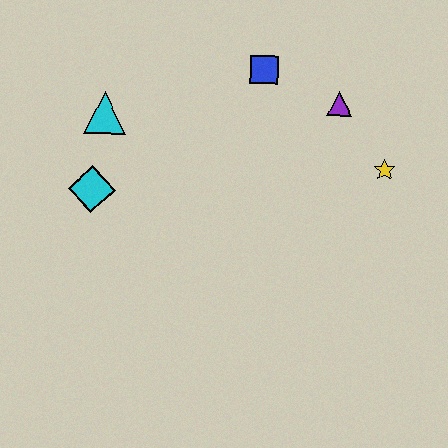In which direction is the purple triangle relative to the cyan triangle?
The purple triangle is to the right of the cyan triangle.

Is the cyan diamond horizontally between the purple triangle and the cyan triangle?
No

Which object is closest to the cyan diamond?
The cyan triangle is closest to the cyan diamond.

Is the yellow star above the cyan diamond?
Yes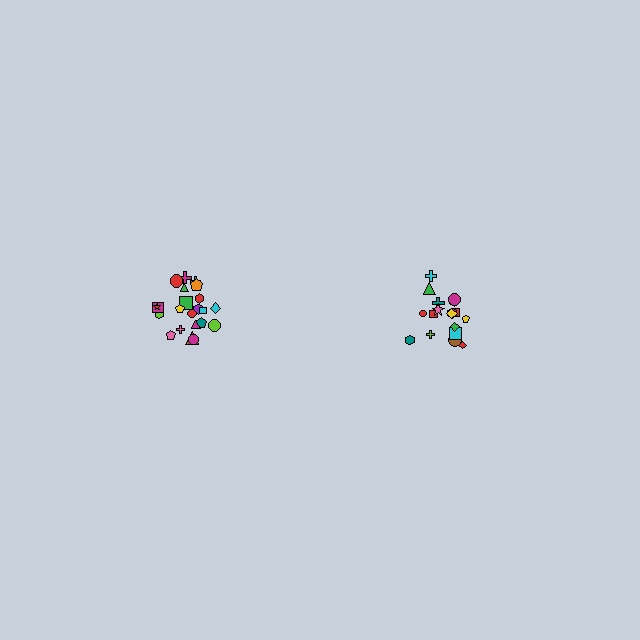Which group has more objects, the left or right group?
The left group.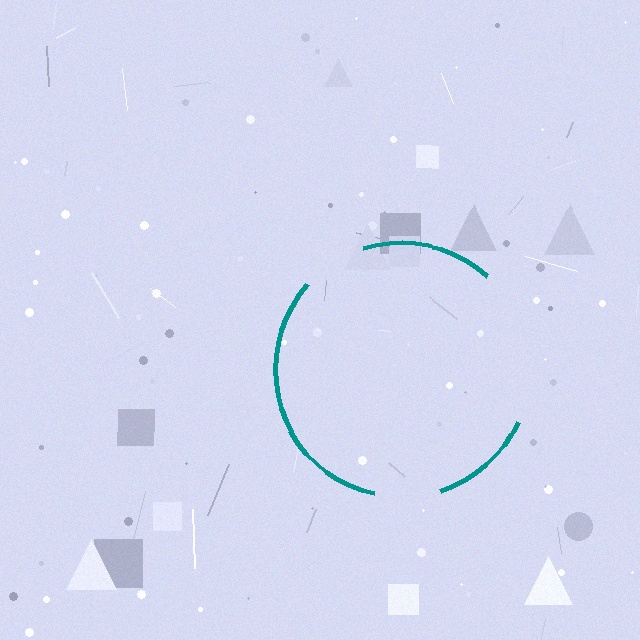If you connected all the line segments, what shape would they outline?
They would outline a circle.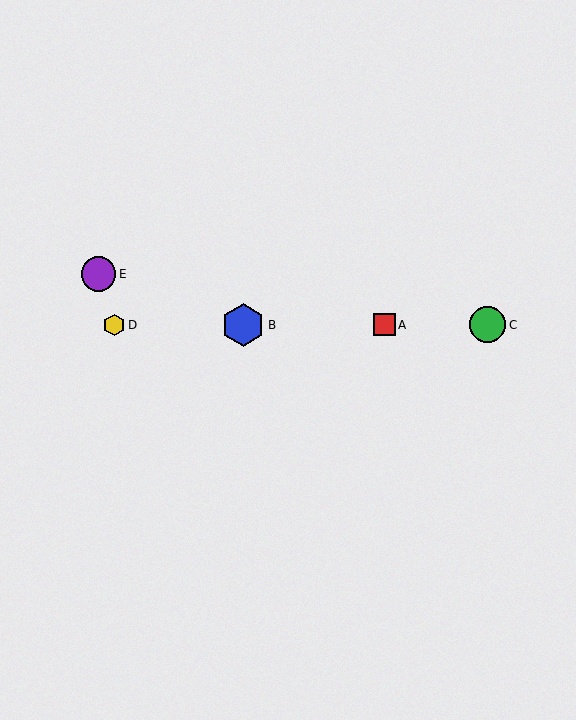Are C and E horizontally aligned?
No, C is at y≈325 and E is at y≈274.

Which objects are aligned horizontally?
Objects A, B, C, D are aligned horizontally.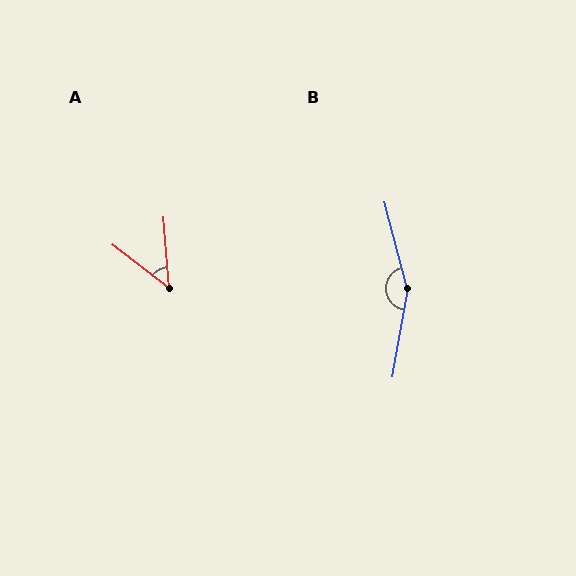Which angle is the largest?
B, at approximately 156 degrees.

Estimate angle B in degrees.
Approximately 156 degrees.